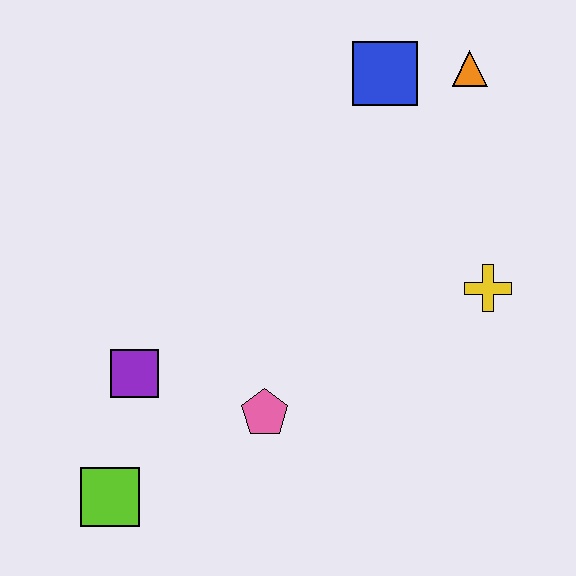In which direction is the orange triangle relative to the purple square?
The orange triangle is to the right of the purple square.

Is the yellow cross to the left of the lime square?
No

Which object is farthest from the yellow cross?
The lime square is farthest from the yellow cross.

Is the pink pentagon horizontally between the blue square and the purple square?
Yes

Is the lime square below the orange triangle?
Yes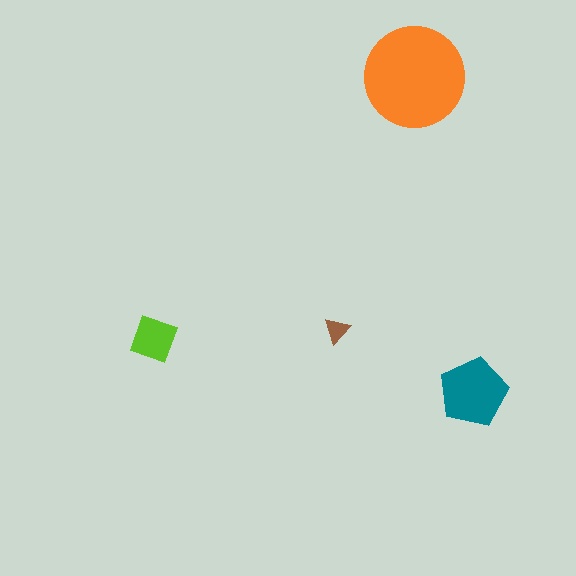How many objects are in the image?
There are 4 objects in the image.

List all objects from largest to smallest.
The orange circle, the teal pentagon, the lime diamond, the brown triangle.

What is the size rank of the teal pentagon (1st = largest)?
2nd.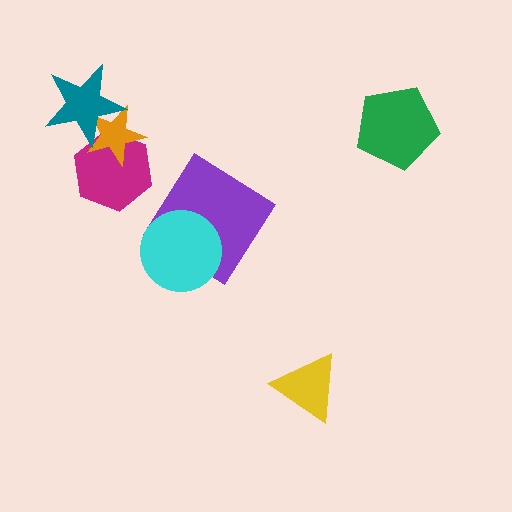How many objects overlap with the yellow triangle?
0 objects overlap with the yellow triangle.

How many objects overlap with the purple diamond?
1 object overlaps with the purple diamond.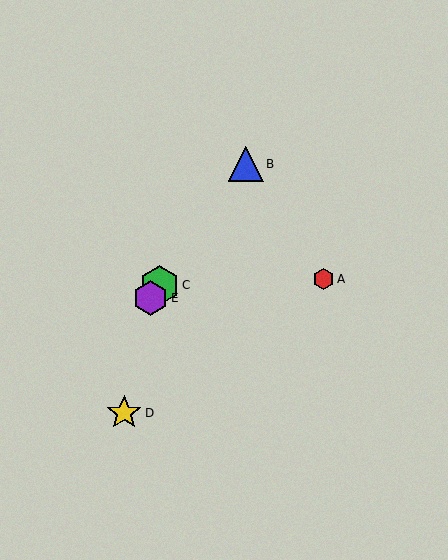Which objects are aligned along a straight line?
Objects B, C, E are aligned along a straight line.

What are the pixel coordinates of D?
Object D is at (124, 413).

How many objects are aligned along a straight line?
3 objects (B, C, E) are aligned along a straight line.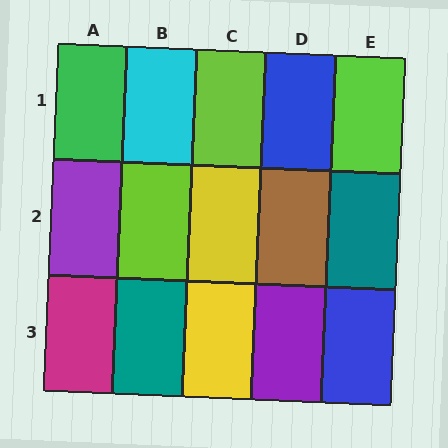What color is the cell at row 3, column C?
Yellow.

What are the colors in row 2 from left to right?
Purple, lime, yellow, brown, teal.